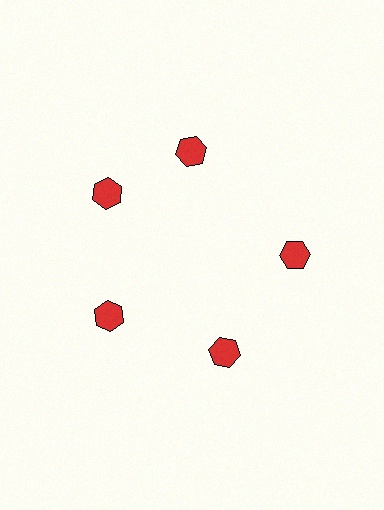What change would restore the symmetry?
The symmetry would be restored by rotating it back into even spacing with its neighbors so that all 5 hexagons sit at equal angles and equal distance from the center.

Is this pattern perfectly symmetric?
No. The 5 red hexagons are arranged in a ring, but one element near the 1 o'clock position is rotated out of alignment along the ring, breaking the 5-fold rotational symmetry.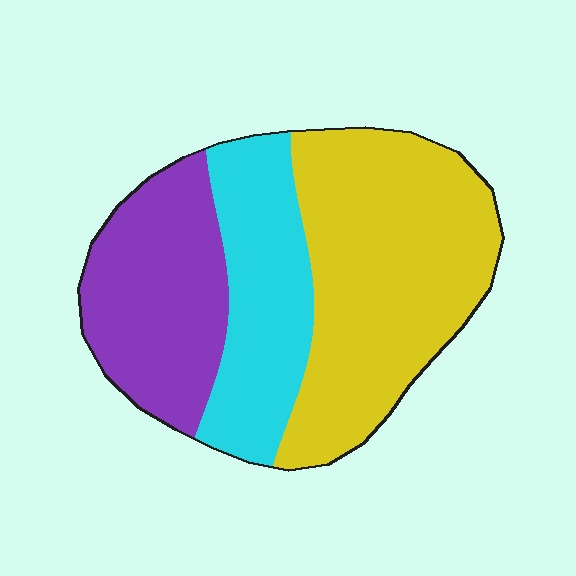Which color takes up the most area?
Yellow, at roughly 45%.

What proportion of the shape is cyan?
Cyan takes up about one quarter (1/4) of the shape.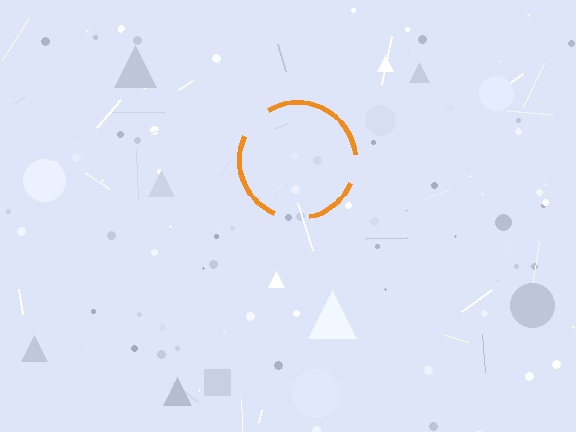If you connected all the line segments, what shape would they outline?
They would outline a circle.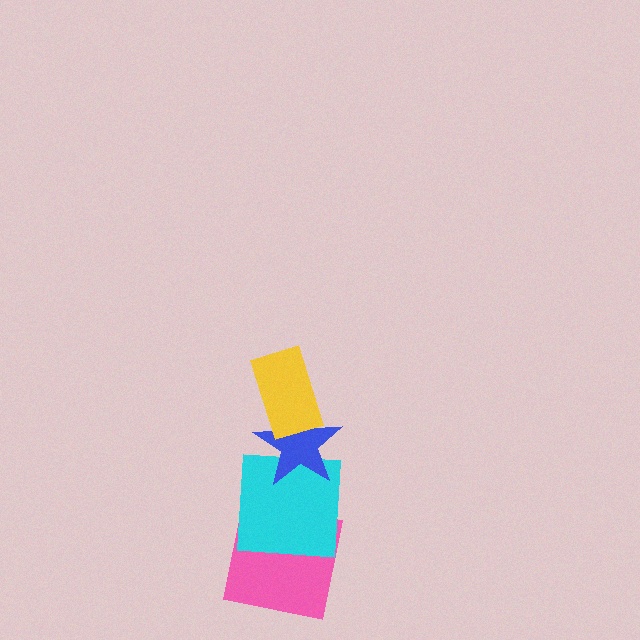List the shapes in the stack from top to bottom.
From top to bottom: the yellow rectangle, the blue star, the cyan square, the pink square.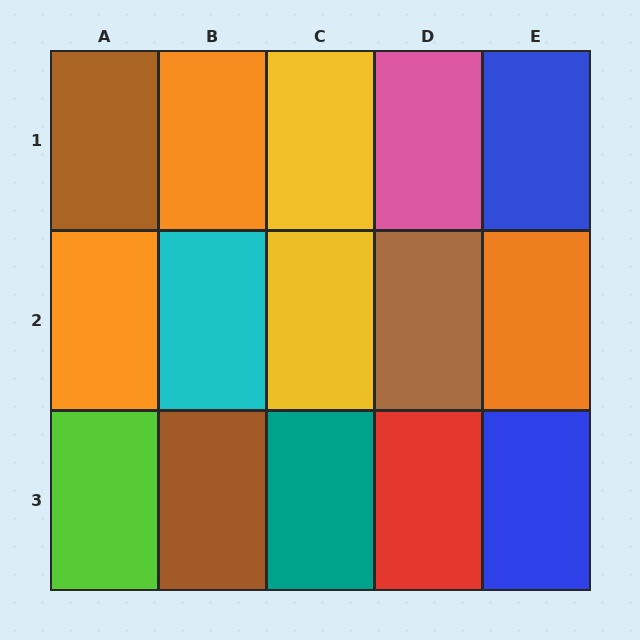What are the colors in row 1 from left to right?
Brown, orange, yellow, pink, blue.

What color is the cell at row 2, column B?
Cyan.